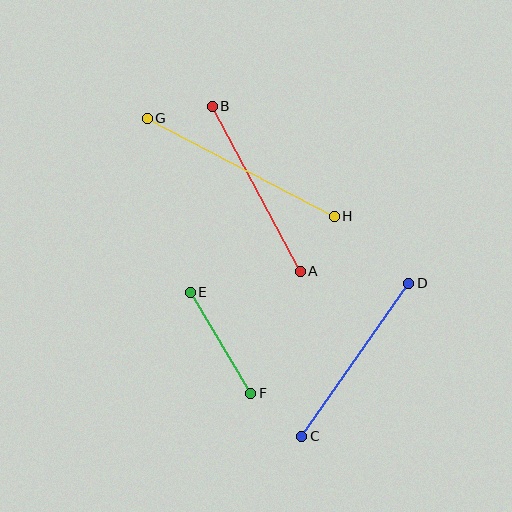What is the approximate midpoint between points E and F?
The midpoint is at approximately (221, 343) pixels.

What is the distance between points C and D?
The distance is approximately 187 pixels.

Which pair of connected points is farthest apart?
Points G and H are farthest apart.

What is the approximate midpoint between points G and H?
The midpoint is at approximately (241, 167) pixels.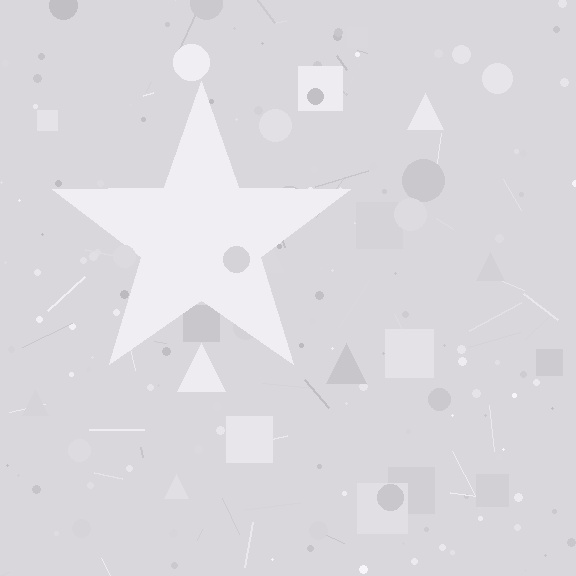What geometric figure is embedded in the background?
A star is embedded in the background.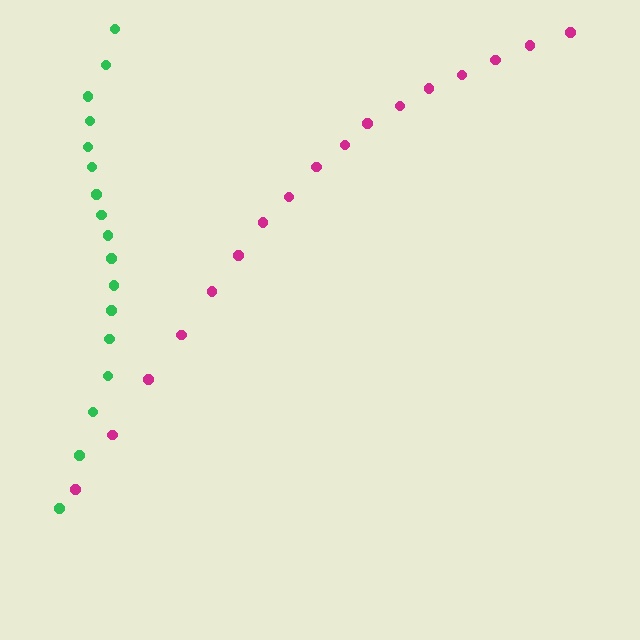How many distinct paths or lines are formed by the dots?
There are 2 distinct paths.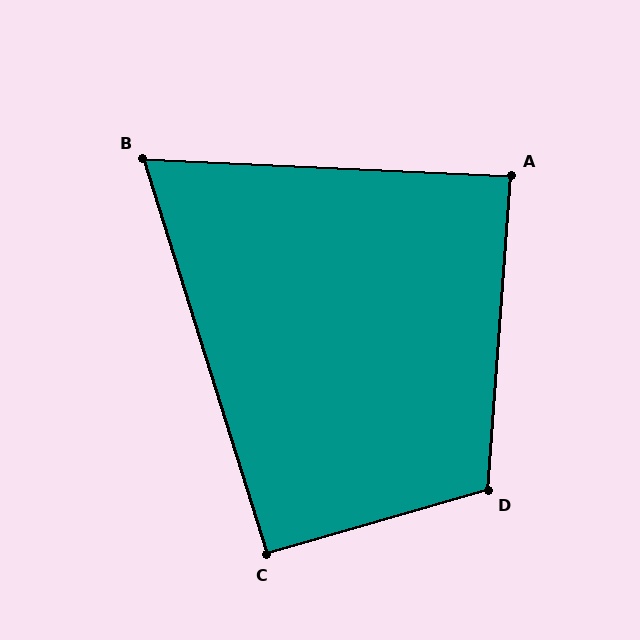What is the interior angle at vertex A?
Approximately 88 degrees (approximately right).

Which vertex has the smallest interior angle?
B, at approximately 70 degrees.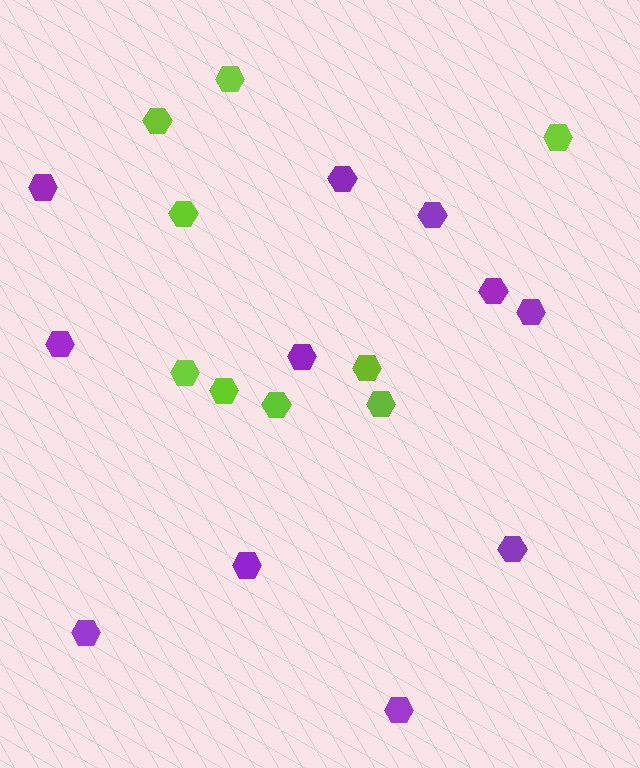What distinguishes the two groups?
There are 2 groups: one group of lime hexagons (9) and one group of purple hexagons (11).